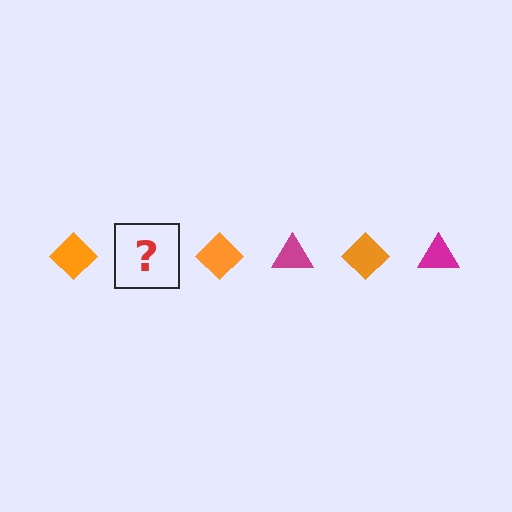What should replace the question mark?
The question mark should be replaced with a magenta triangle.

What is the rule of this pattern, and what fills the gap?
The rule is that the pattern alternates between orange diamond and magenta triangle. The gap should be filled with a magenta triangle.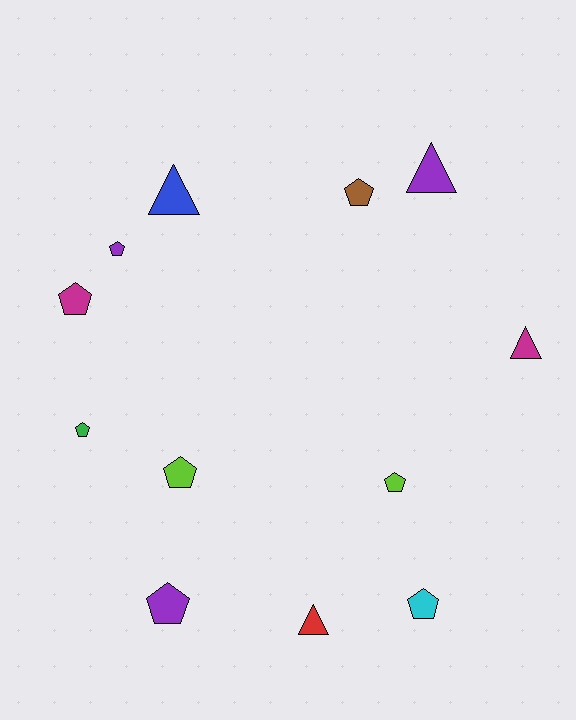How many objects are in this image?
There are 12 objects.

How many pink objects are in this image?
There are no pink objects.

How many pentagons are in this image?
There are 8 pentagons.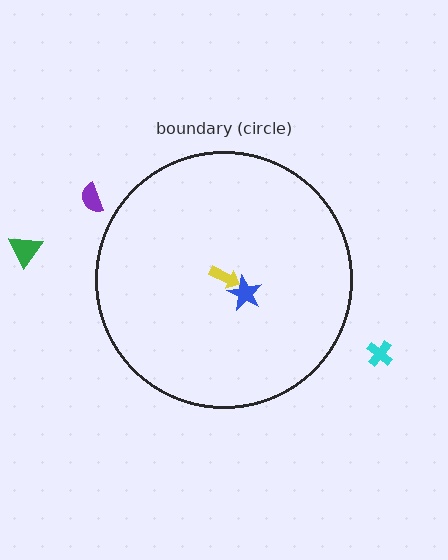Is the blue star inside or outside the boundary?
Inside.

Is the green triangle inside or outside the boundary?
Outside.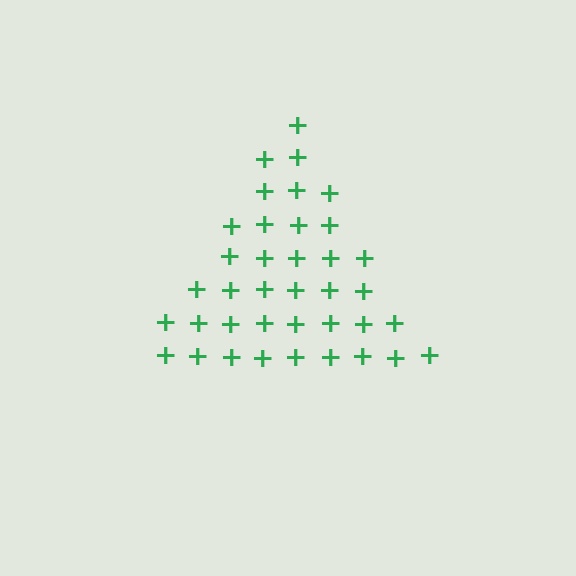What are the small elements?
The small elements are plus signs.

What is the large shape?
The large shape is a triangle.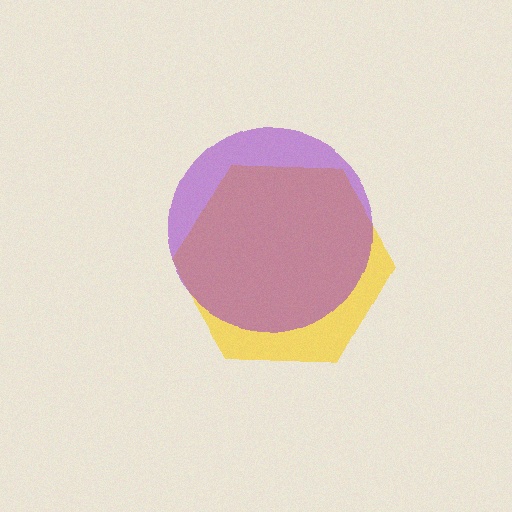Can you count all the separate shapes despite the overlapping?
Yes, there are 2 separate shapes.